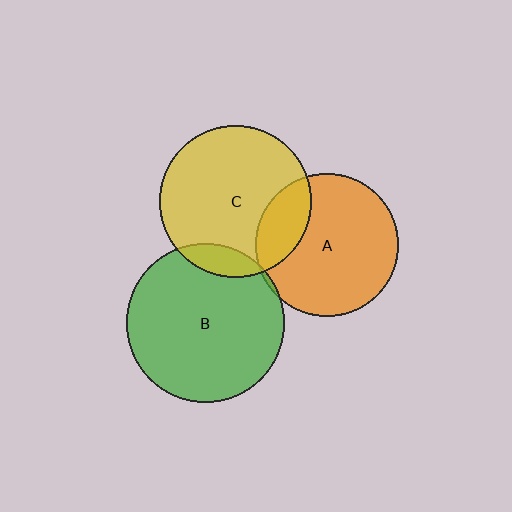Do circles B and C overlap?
Yes.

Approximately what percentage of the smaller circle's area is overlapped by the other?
Approximately 10%.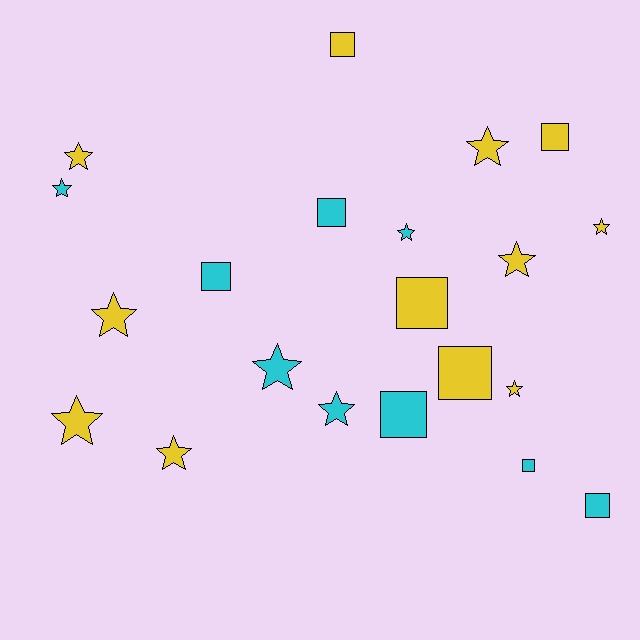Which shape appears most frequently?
Star, with 12 objects.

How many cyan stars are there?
There are 4 cyan stars.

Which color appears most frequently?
Yellow, with 12 objects.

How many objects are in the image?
There are 21 objects.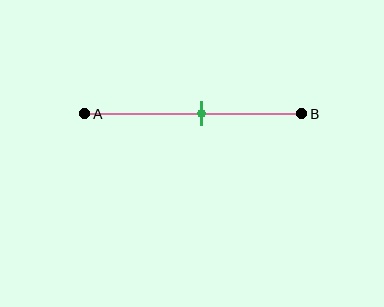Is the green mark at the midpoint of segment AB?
No, the mark is at about 55% from A, not at the 50% midpoint.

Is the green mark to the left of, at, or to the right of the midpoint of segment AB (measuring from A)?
The green mark is to the right of the midpoint of segment AB.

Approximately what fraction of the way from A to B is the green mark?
The green mark is approximately 55% of the way from A to B.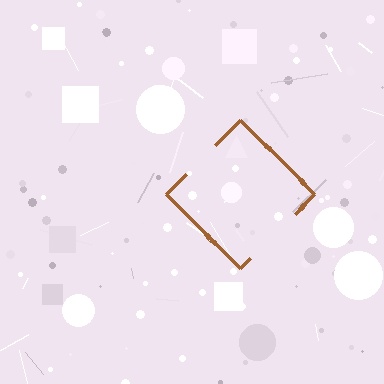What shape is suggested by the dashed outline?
The dashed outline suggests a diamond.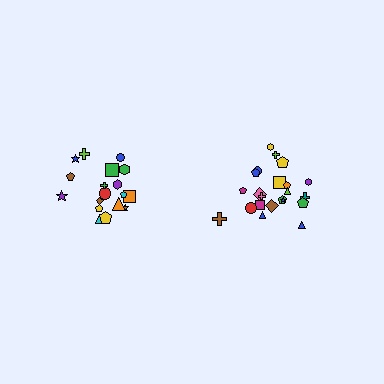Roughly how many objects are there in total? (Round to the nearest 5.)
Roughly 40 objects in total.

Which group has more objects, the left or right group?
The right group.